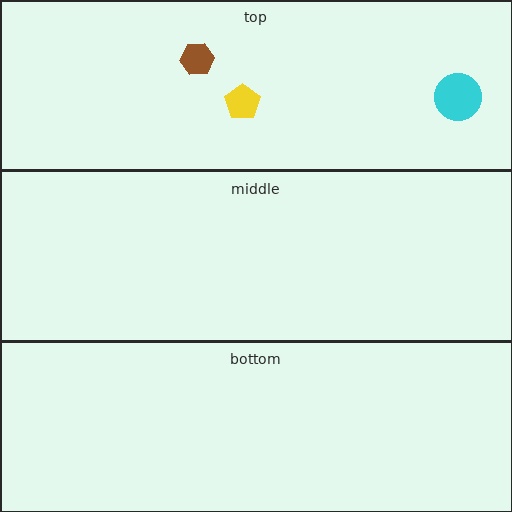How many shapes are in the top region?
3.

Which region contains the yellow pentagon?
The top region.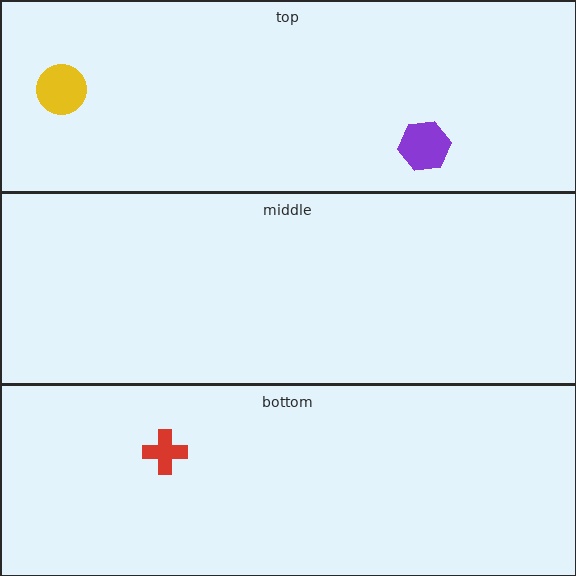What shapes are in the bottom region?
The red cross.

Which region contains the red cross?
The bottom region.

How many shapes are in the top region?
2.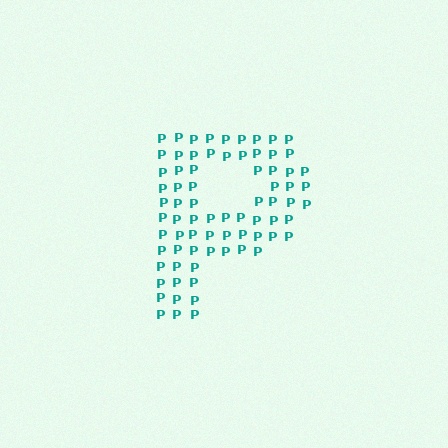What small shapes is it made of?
It is made of small letter P's.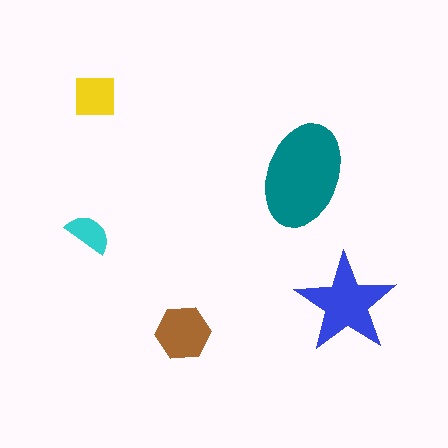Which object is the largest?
The teal ellipse.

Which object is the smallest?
The cyan semicircle.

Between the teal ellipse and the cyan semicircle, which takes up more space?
The teal ellipse.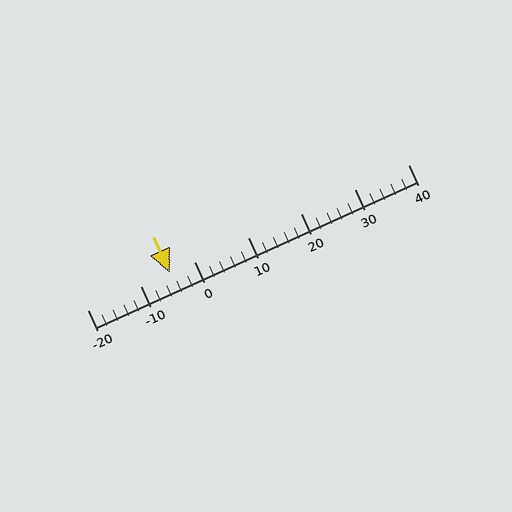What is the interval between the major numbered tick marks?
The major tick marks are spaced 10 units apart.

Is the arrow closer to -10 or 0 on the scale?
The arrow is closer to 0.